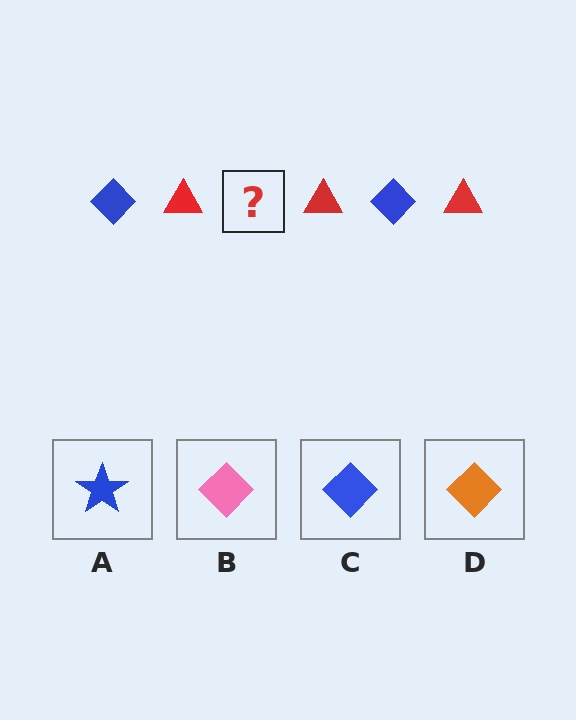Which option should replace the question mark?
Option C.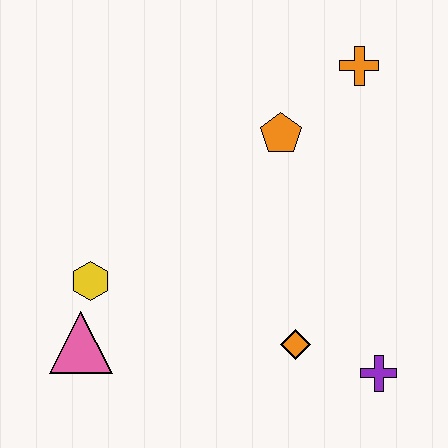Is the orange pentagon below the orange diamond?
No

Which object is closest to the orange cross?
The orange pentagon is closest to the orange cross.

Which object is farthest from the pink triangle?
The orange cross is farthest from the pink triangle.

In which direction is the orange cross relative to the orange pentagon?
The orange cross is to the right of the orange pentagon.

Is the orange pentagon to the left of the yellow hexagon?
No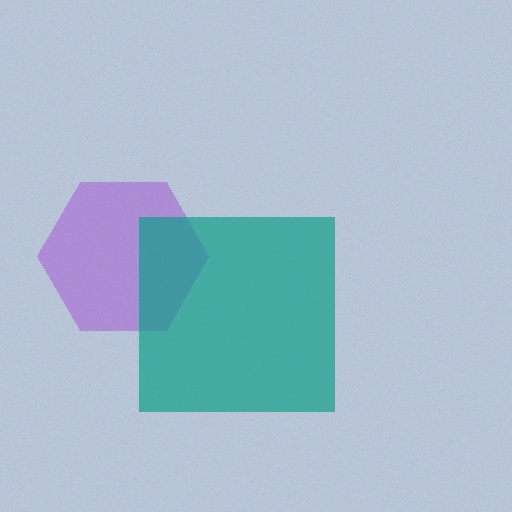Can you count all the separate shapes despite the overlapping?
Yes, there are 2 separate shapes.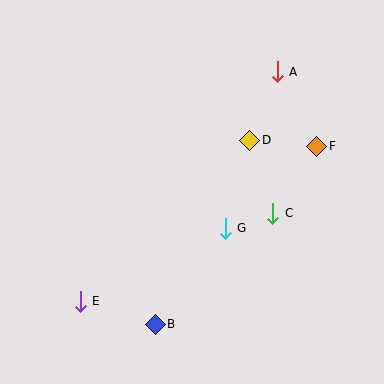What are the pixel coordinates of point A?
Point A is at (277, 72).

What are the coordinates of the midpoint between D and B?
The midpoint between D and B is at (202, 232).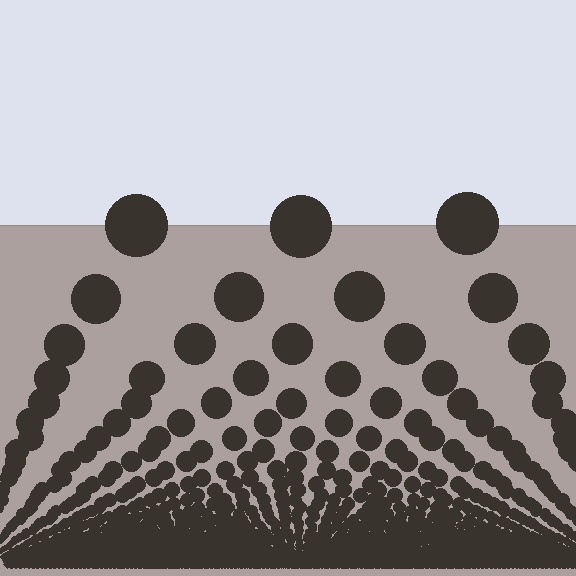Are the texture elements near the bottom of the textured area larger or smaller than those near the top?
Smaller. The gradient is inverted — elements near the bottom are smaller and denser.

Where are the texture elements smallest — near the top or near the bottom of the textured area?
Near the bottom.